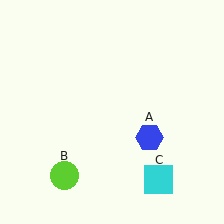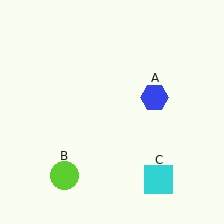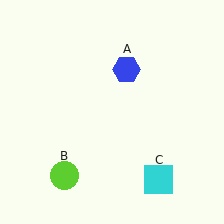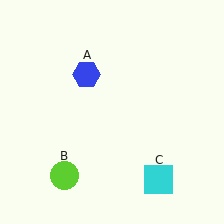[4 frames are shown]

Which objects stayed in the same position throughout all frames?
Lime circle (object B) and cyan square (object C) remained stationary.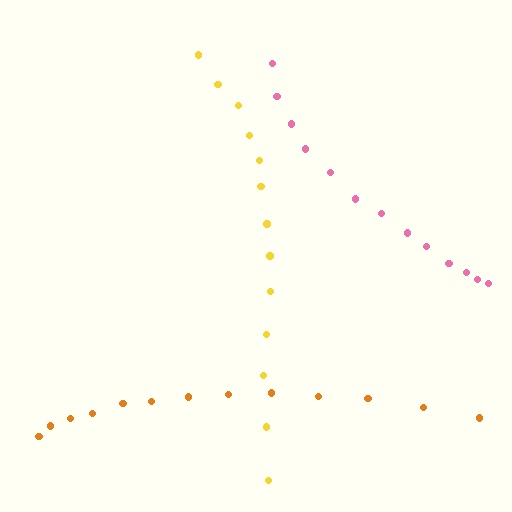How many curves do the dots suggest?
There are 3 distinct paths.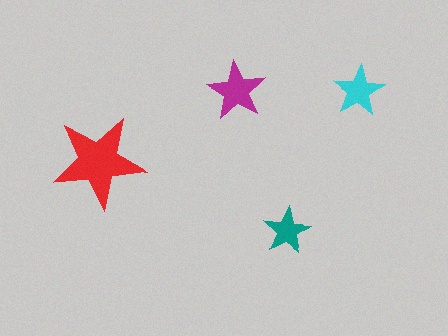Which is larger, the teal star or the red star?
The red one.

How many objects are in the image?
There are 4 objects in the image.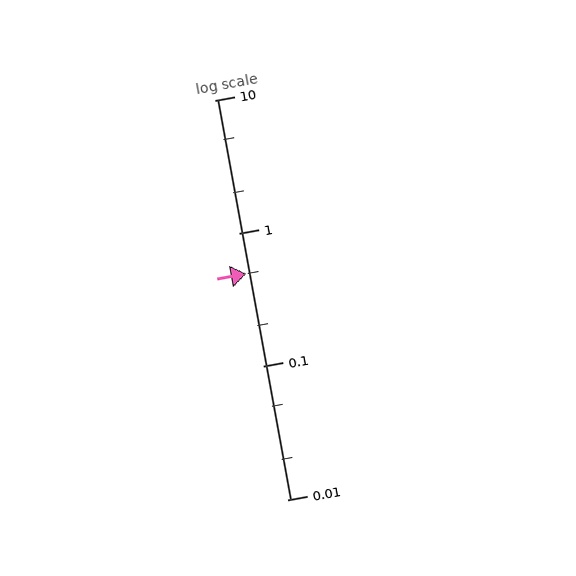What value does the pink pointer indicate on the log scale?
The pointer indicates approximately 0.5.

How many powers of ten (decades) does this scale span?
The scale spans 3 decades, from 0.01 to 10.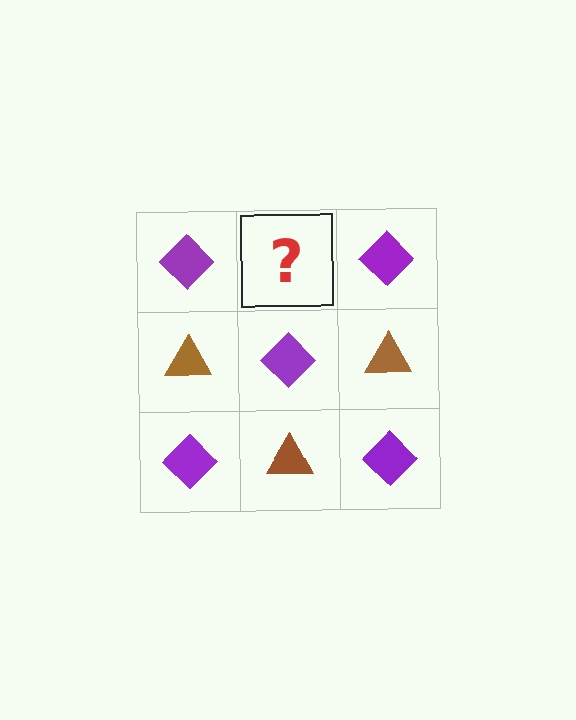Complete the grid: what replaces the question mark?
The question mark should be replaced with a brown triangle.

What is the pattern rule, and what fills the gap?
The rule is that it alternates purple diamond and brown triangle in a checkerboard pattern. The gap should be filled with a brown triangle.